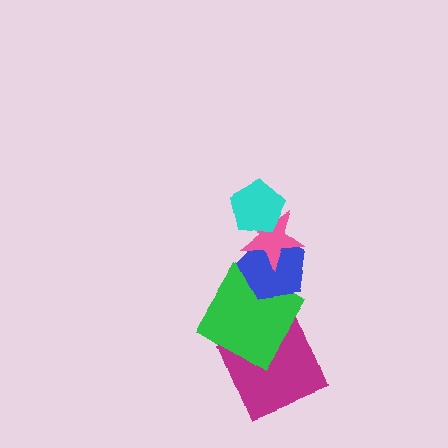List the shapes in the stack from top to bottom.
From top to bottom: the cyan pentagon, the pink star, the blue pentagon, the green diamond, the magenta square.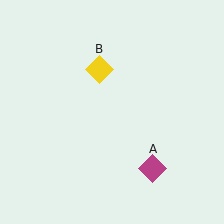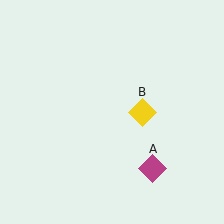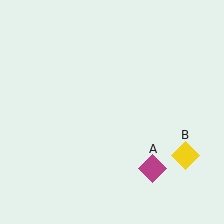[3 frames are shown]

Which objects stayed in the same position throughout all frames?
Magenta diamond (object A) remained stationary.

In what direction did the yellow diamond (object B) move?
The yellow diamond (object B) moved down and to the right.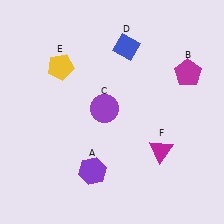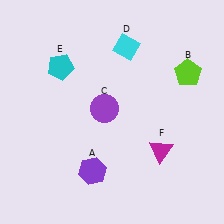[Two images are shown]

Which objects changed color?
B changed from magenta to lime. D changed from blue to cyan. E changed from yellow to cyan.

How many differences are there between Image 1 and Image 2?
There are 3 differences between the two images.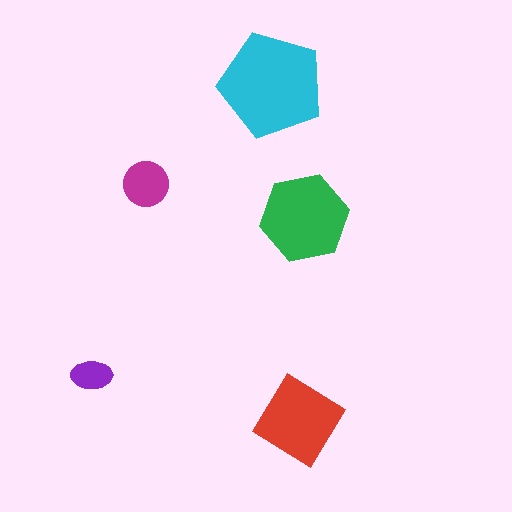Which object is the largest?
The cyan pentagon.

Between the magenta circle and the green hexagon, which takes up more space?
The green hexagon.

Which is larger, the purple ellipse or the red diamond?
The red diamond.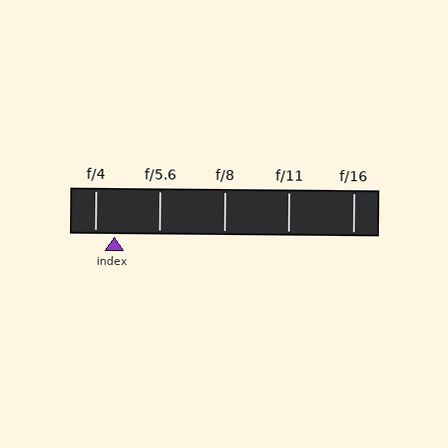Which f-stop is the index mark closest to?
The index mark is closest to f/4.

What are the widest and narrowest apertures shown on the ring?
The widest aperture shown is f/4 and the narrowest is f/16.